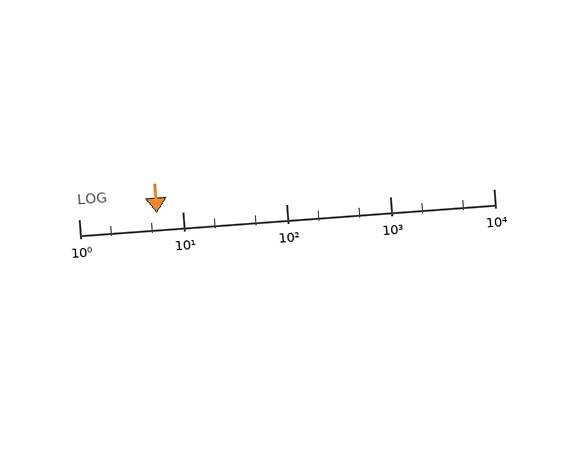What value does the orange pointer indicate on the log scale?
The pointer indicates approximately 5.7.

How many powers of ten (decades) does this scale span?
The scale spans 4 decades, from 1 to 10000.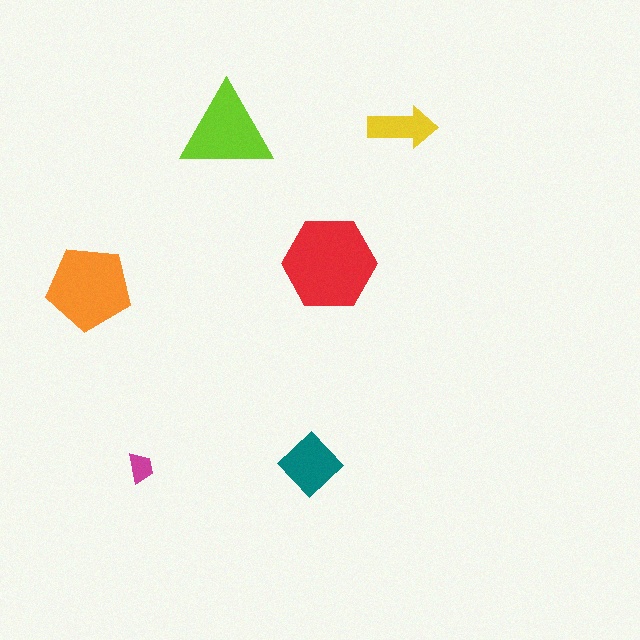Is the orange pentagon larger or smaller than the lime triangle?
Larger.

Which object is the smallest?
The magenta trapezoid.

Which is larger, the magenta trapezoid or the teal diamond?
The teal diamond.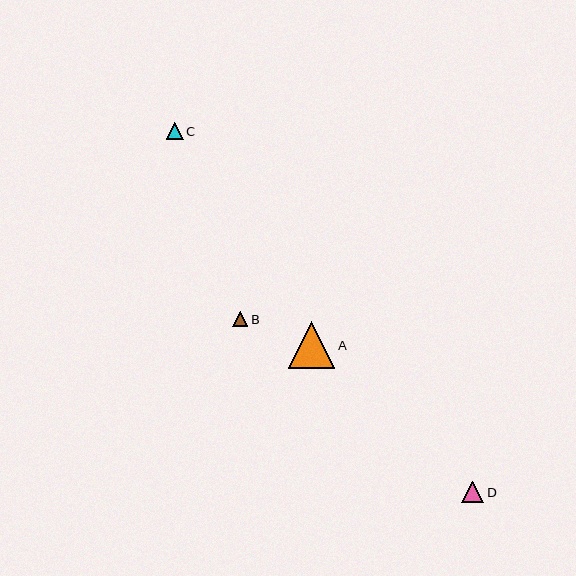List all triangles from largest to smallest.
From largest to smallest: A, D, C, B.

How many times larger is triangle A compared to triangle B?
Triangle A is approximately 3.1 times the size of triangle B.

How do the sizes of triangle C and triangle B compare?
Triangle C and triangle B are approximately the same size.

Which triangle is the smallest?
Triangle B is the smallest with a size of approximately 15 pixels.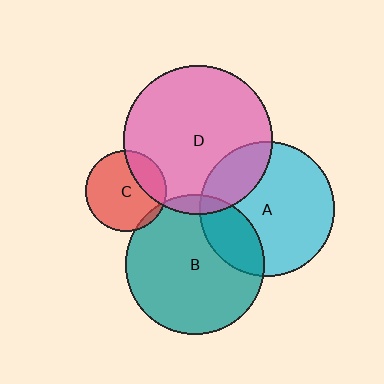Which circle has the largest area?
Circle D (pink).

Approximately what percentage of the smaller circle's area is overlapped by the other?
Approximately 20%.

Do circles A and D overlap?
Yes.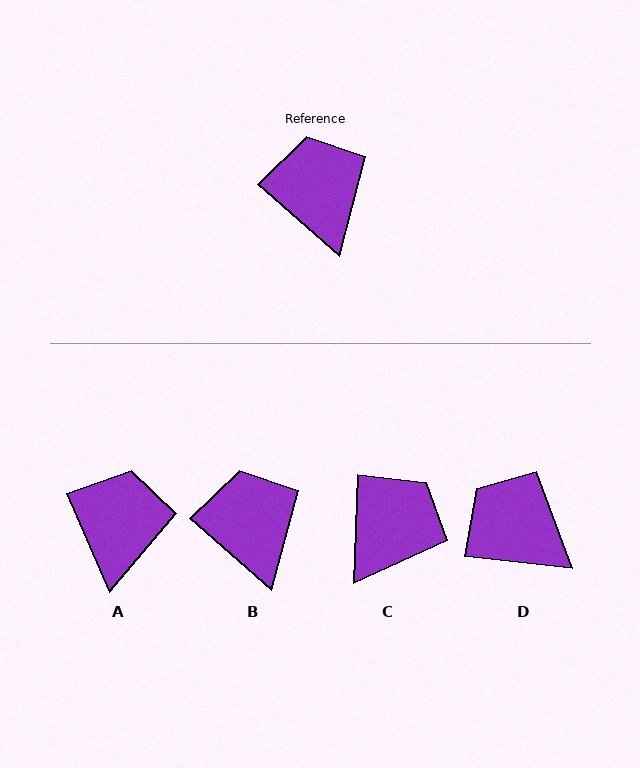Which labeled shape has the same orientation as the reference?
B.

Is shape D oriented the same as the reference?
No, it is off by about 35 degrees.